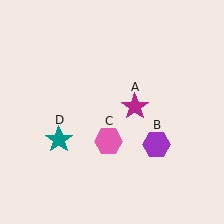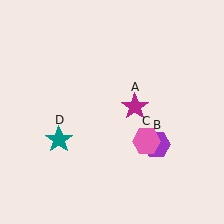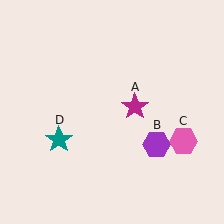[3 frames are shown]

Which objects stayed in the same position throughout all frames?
Magenta star (object A) and purple hexagon (object B) and teal star (object D) remained stationary.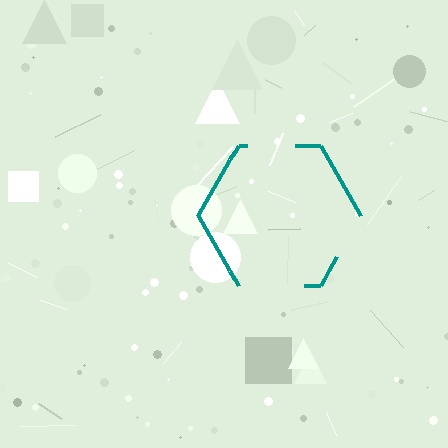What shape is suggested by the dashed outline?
The dashed outline suggests a hexagon.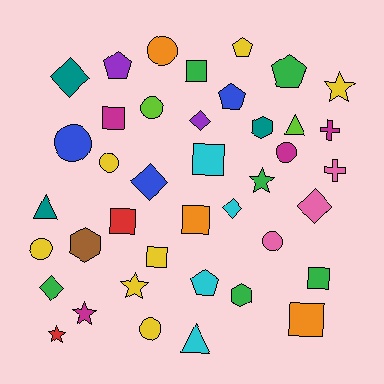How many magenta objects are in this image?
There are 4 magenta objects.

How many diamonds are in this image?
There are 6 diamonds.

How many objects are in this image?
There are 40 objects.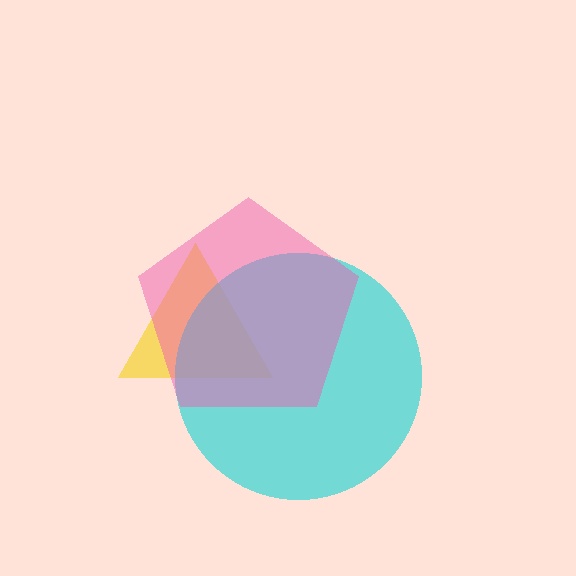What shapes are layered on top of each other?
The layered shapes are: a yellow triangle, a cyan circle, a pink pentagon.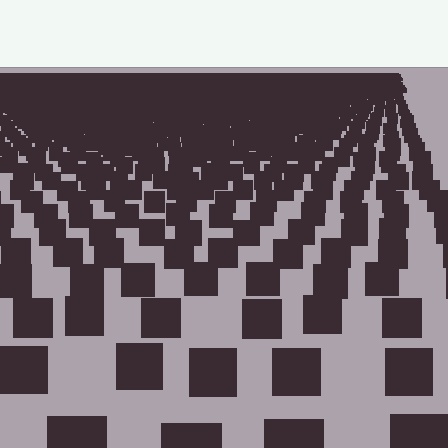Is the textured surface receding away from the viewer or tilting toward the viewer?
The surface is receding away from the viewer. Texture elements get smaller and denser toward the top.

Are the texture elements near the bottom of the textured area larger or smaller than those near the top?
Larger. Near the bottom, elements are closer to the viewer and appear at a bigger on-screen size.